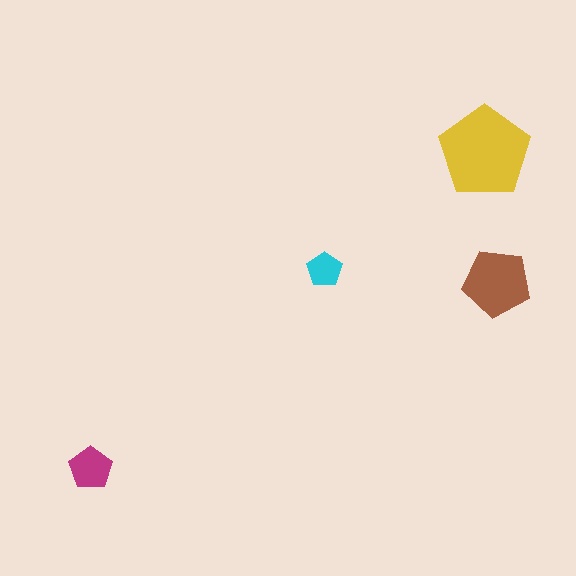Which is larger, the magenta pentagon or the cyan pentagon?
The magenta one.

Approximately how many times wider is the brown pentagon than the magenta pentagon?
About 1.5 times wider.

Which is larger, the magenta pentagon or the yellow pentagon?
The yellow one.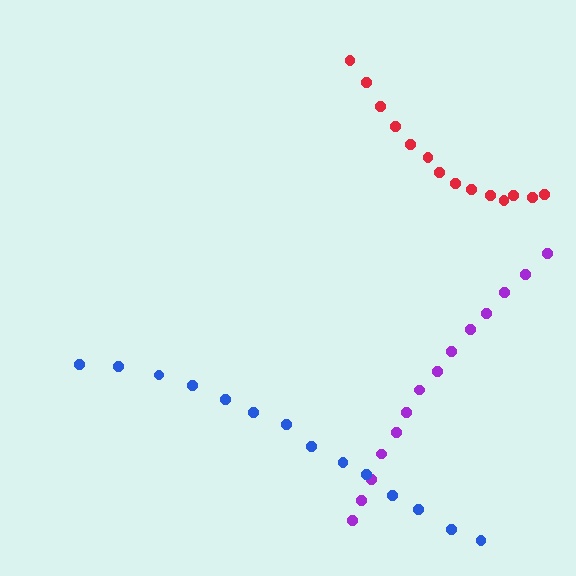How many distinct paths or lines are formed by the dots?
There are 3 distinct paths.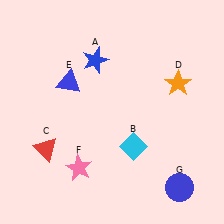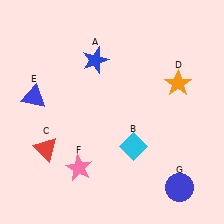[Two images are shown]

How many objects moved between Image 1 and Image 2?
1 object moved between the two images.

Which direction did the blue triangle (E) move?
The blue triangle (E) moved left.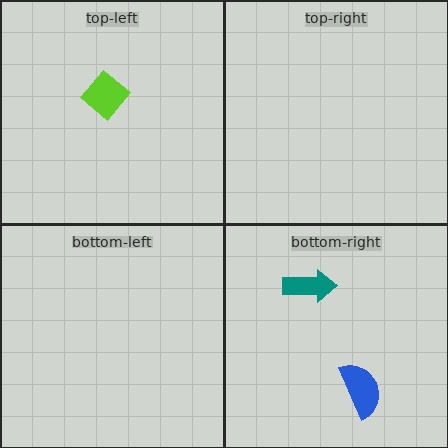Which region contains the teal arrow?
The bottom-right region.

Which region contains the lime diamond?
The top-left region.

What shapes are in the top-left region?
The lime diamond.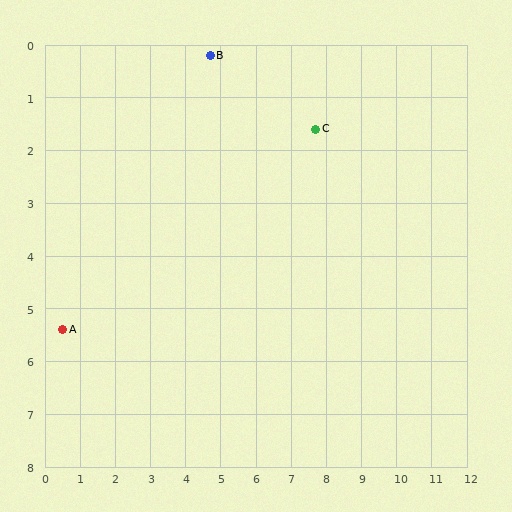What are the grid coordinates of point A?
Point A is at approximately (0.5, 5.4).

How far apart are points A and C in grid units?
Points A and C are about 8.1 grid units apart.